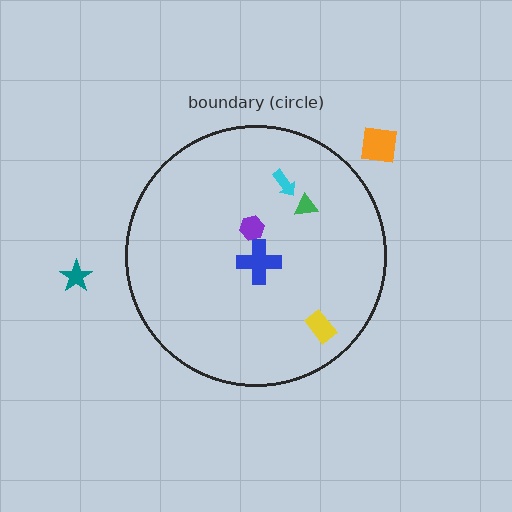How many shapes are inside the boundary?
5 inside, 2 outside.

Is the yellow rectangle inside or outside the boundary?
Inside.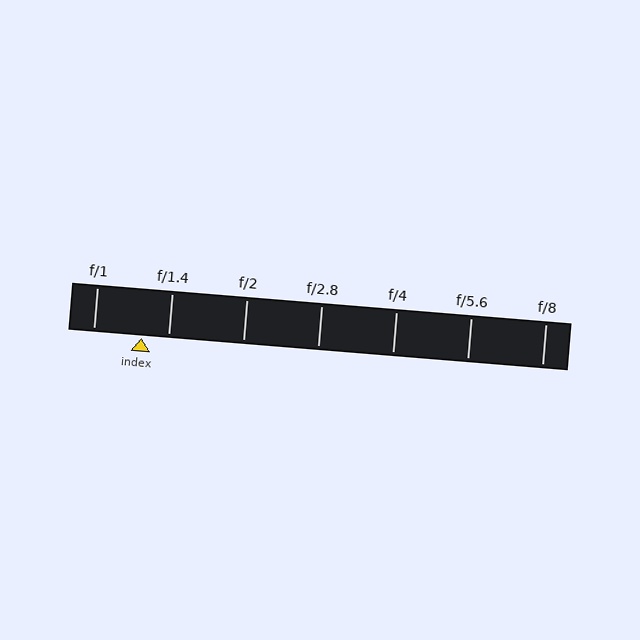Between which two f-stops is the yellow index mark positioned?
The index mark is between f/1 and f/1.4.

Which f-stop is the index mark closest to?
The index mark is closest to f/1.4.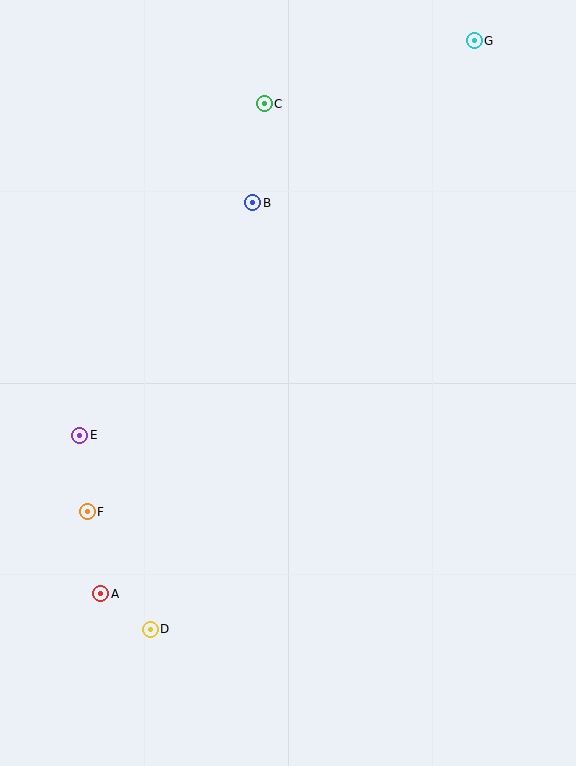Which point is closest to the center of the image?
Point B at (253, 203) is closest to the center.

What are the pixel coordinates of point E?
Point E is at (80, 435).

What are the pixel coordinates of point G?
Point G is at (474, 41).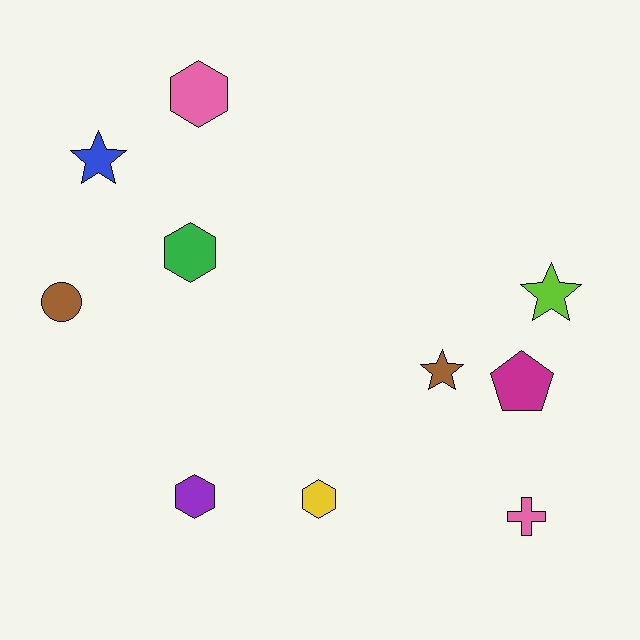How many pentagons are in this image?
There is 1 pentagon.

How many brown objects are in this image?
There are 2 brown objects.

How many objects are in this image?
There are 10 objects.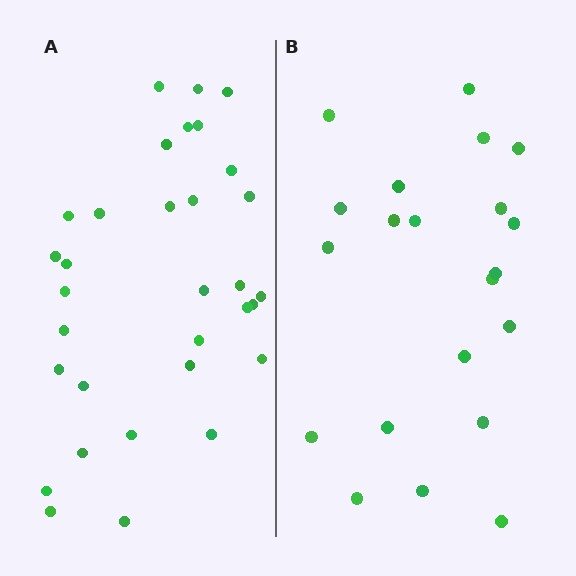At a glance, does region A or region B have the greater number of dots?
Region A (the left region) has more dots.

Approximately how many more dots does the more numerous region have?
Region A has roughly 12 or so more dots than region B.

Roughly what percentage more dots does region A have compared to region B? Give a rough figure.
About 50% more.